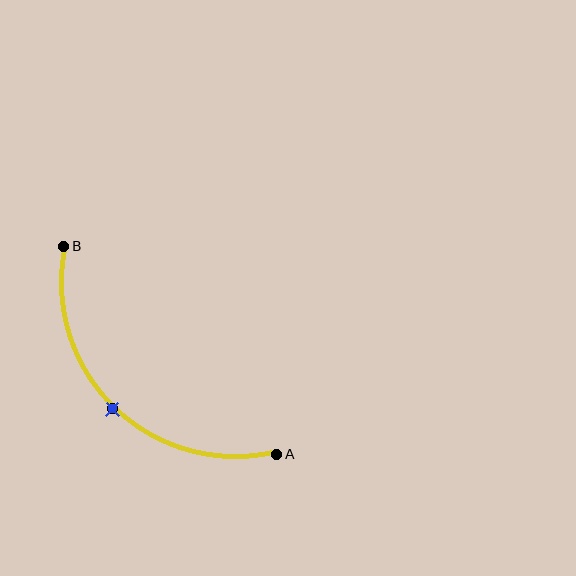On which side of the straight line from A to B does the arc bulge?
The arc bulges below and to the left of the straight line connecting A and B.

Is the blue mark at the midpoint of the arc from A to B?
Yes. The blue mark lies on the arc at equal arc-length from both A and B — it is the arc midpoint.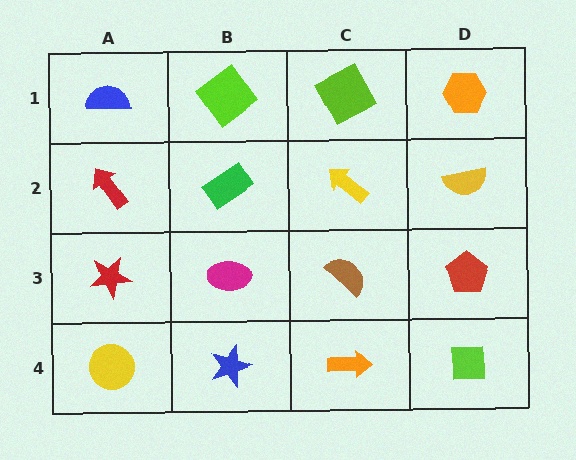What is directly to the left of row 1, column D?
A lime square.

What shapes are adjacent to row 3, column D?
A yellow semicircle (row 2, column D), a lime square (row 4, column D), a brown semicircle (row 3, column C).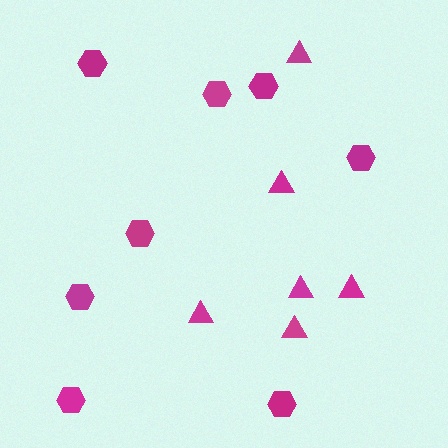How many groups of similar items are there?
There are 2 groups: one group of hexagons (8) and one group of triangles (6).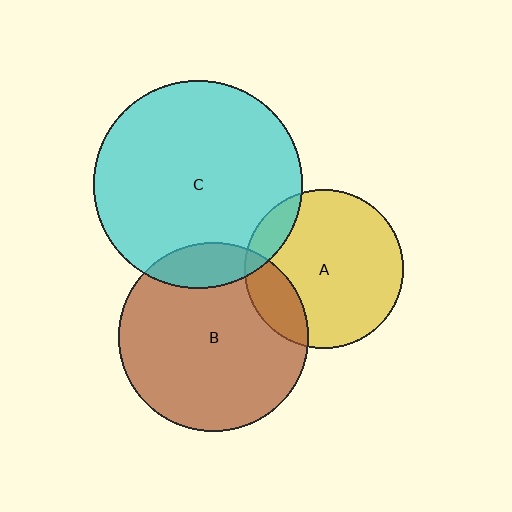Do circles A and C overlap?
Yes.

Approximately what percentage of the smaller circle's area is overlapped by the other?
Approximately 10%.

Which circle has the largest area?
Circle C (cyan).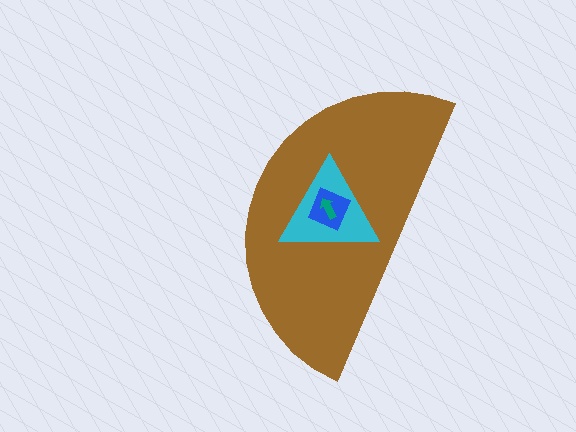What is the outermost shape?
The brown semicircle.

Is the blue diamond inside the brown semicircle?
Yes.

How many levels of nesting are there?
4.